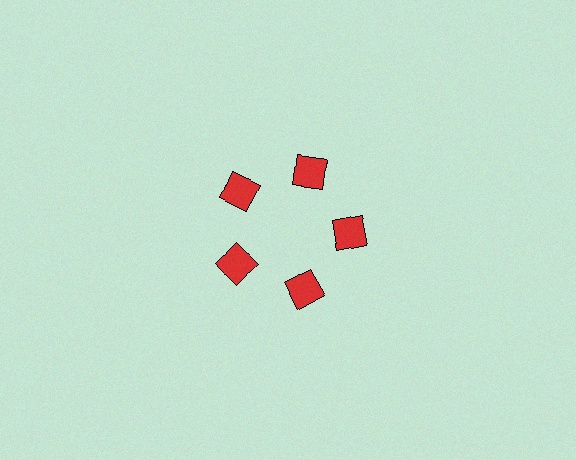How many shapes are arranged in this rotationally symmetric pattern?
There are 5 shapes, arranged in 5 groups of 1.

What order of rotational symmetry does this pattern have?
This pattern has 5-fold rotational symmetry.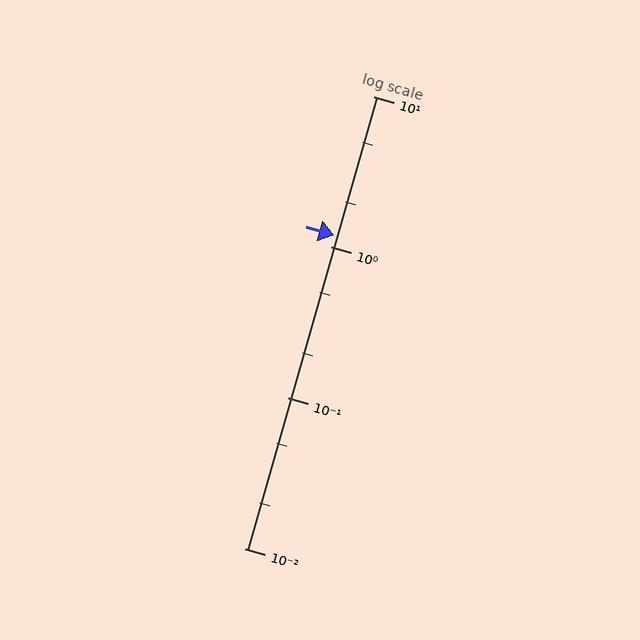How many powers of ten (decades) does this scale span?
The scale spans 3 decades, from 0.01 to 10.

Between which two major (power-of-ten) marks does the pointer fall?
The pointer is between 1 and 10.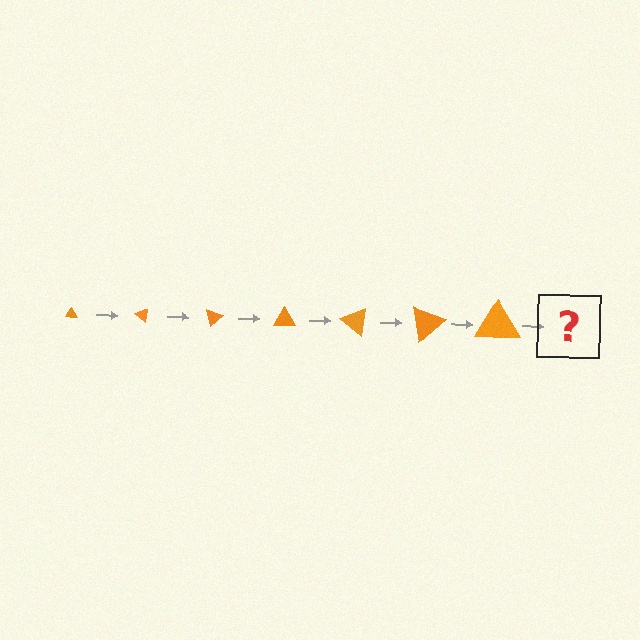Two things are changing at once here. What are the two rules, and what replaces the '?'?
The two rules are that the triangle grows larger each step and it rotates 40 degrees each step. The '?' should be a triangle, larger than the previous one and rotated 280 degrees from the start.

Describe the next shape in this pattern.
It should be a triangle, larger than the previous one and rotated 280 degrees from the start.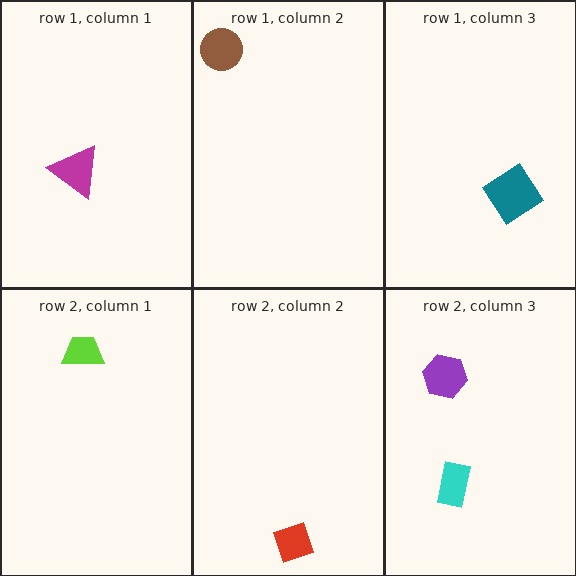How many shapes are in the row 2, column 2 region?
1.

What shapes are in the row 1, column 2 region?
The brown circle.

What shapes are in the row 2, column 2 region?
The red diamond.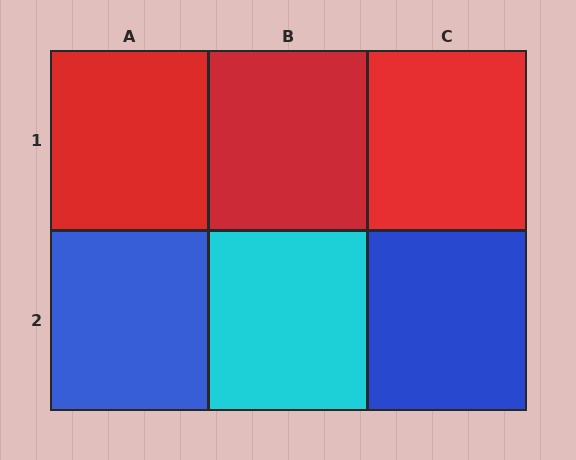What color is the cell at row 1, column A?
Red.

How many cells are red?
3 cells are red.